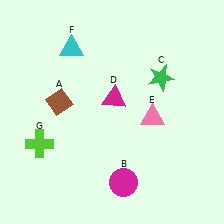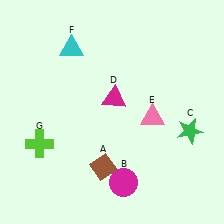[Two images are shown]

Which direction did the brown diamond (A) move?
The brown diamond (A) moved down.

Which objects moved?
The objects that moved are: the brown diamond (A), the green star (C).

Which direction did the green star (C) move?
The green star (C) moved down.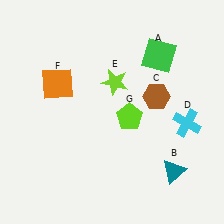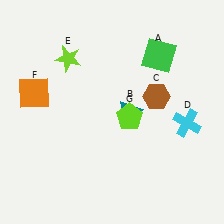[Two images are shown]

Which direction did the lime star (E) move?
The lime star (E) moved left.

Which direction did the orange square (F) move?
The orange square (F) moved left.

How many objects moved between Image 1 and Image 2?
3 objects moved between the two images.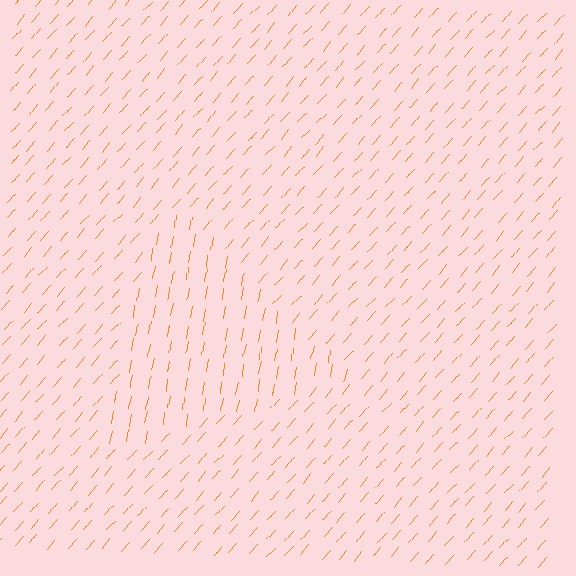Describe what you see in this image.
The image is filled with small orange line segments. A triangle region in the image has lines oriented differently from the surrounding lines, creating a visible texture boundary.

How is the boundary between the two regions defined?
The boundary is defined purely by a change in line orientation (approximately 31 degrees difference). All lines are the same color and thickness.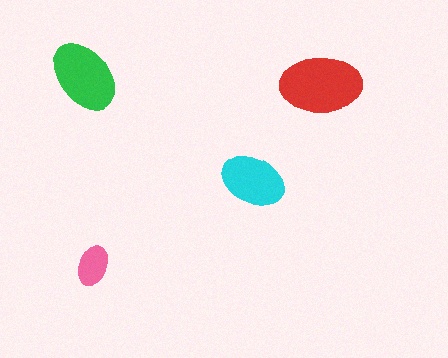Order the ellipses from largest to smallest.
the red one, the green one, the cyan one, the pink one.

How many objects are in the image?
There are 4 objects in the image.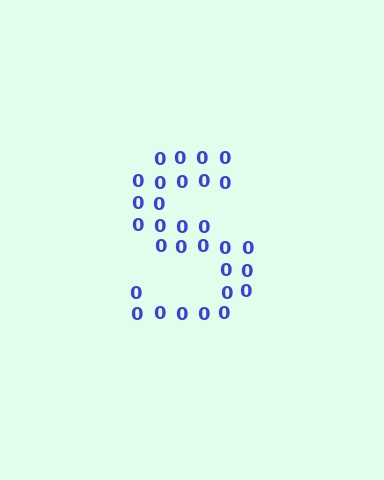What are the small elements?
The small elements are digit 0's.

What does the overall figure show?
The overall figure shows the letter S.